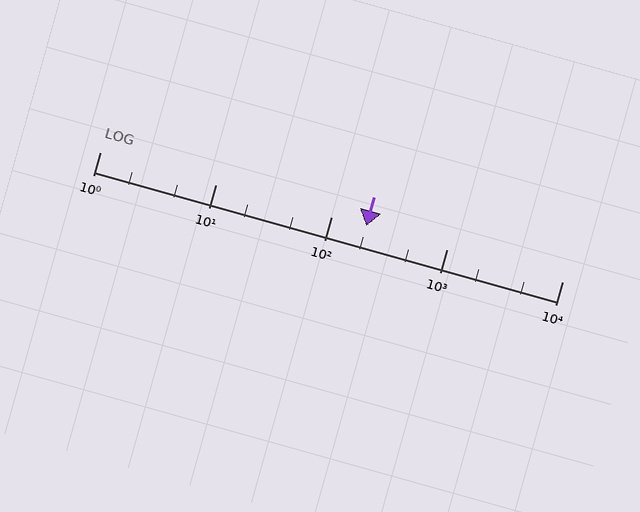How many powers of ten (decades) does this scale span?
The scale spans 4 decades, from 1 to 10000.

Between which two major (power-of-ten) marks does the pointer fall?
The pointer is between 100 and 1000.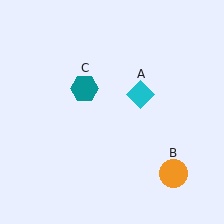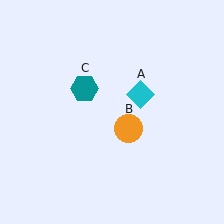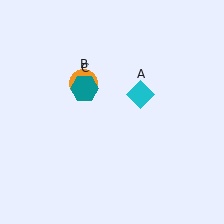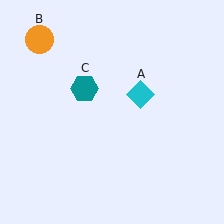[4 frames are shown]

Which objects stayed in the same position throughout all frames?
Cyan diamond (object A) and teal hexagon (object C) remained stationary.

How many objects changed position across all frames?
1 object changed position: orange circle (object B).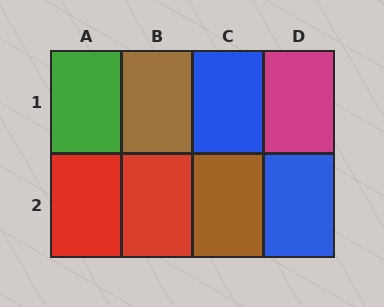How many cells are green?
1 cell is green.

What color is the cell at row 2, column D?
Blue.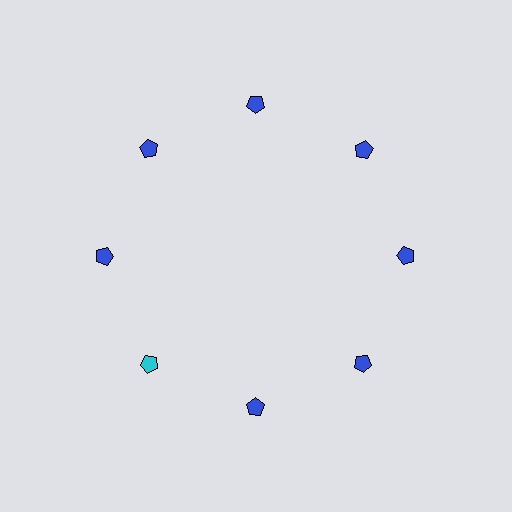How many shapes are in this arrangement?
There are 8 shapes arranged in a ring pattern.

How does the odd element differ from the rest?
It has a different color: cyan instead of blue.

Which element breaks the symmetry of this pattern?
The cyan pentagon at roughly the 8 o'clock position breaks the symmetry. All other shapes are blue pentagons.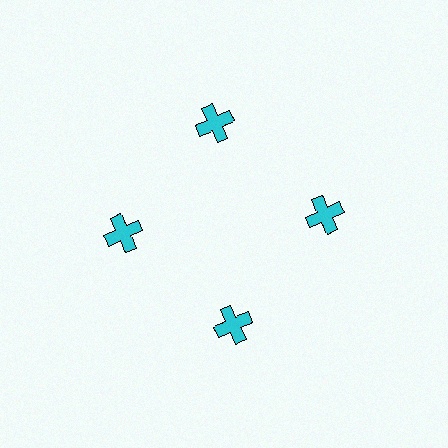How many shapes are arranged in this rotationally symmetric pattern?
There are 4 shapes, arranged in 4 groups of 1.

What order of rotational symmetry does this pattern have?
This pattern has 4-fold rotational symmetry.